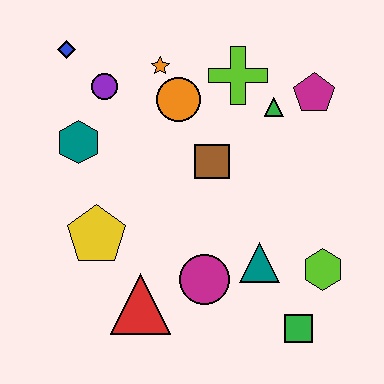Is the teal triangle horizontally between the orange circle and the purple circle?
No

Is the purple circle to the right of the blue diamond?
Yes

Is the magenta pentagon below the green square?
No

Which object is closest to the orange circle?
The orange star is closest to the orange circle.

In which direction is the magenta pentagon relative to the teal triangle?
The magenta pentagon is above the teal triangle.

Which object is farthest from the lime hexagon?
The blue diamond is farthest from the lime hexagon.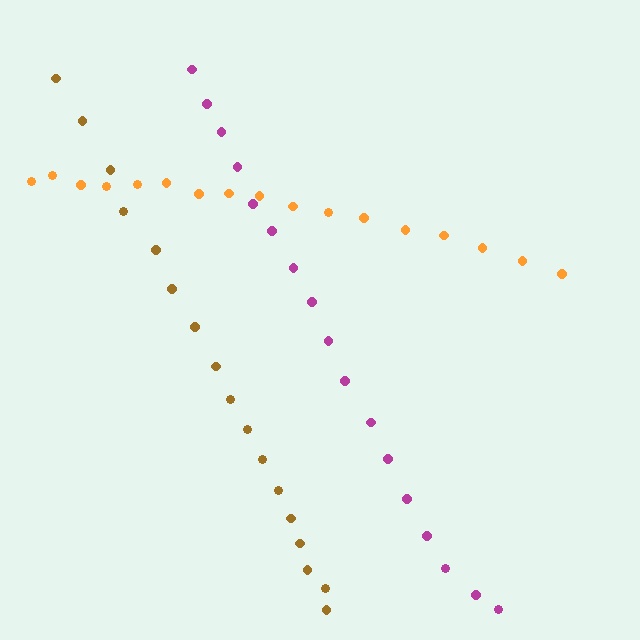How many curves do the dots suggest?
There are 3 distinct paths.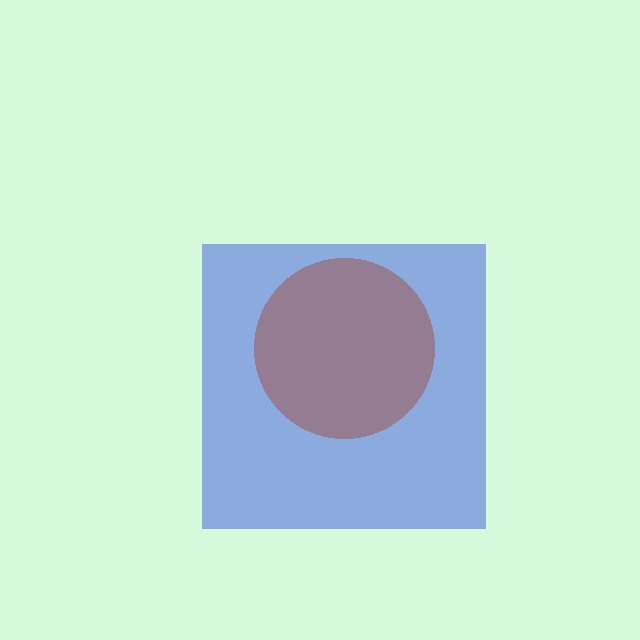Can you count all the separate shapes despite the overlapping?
Yes, there are 2 separate shapes.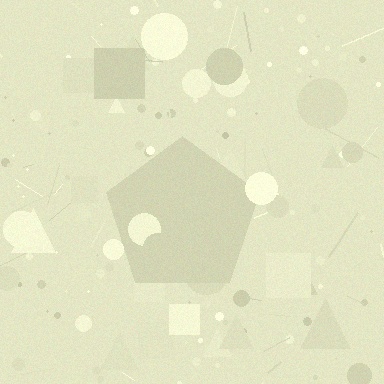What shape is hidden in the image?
A pentagon is hidden in the image.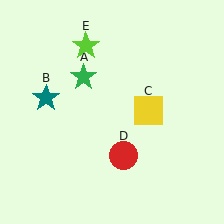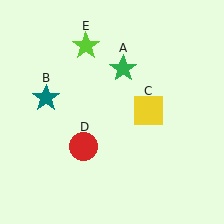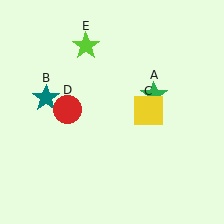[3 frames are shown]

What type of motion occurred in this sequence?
The green star (object A), red circle (object D) rotated clockwise around the center of the scene.